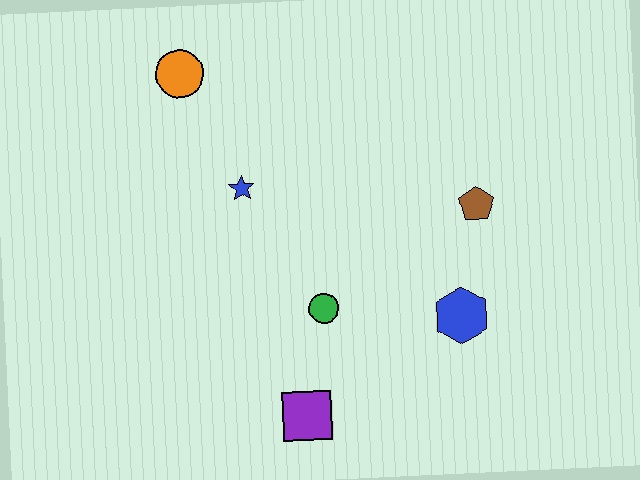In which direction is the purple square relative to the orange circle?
The purple square is below the orange circle.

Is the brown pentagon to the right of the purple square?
Yes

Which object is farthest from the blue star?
The blue hexagon is farthest from the blue star.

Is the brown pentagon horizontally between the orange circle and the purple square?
No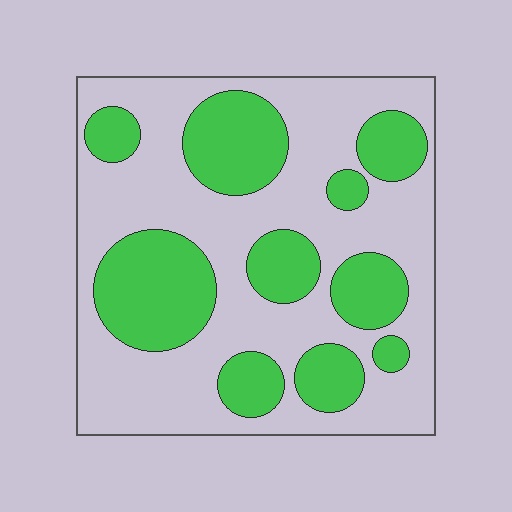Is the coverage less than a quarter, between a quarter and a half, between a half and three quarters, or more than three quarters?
Between a quarter and a half.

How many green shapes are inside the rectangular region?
10.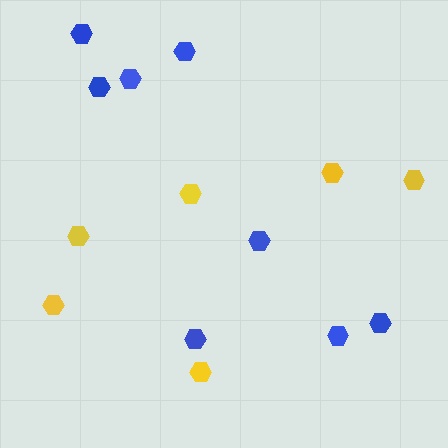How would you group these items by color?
There are 2 groups: one group of yellow hexagons (6) and one group of blue hexagons (8).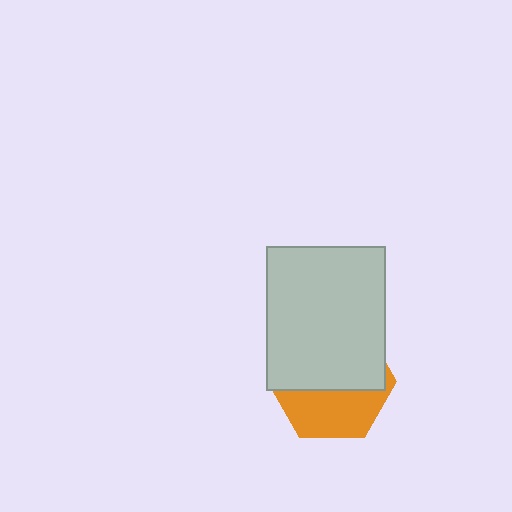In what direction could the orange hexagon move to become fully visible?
The orange hexagon could move down. That would shift it out from behind the light gray rectangle entirely.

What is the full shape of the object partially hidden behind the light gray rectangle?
The partially hidden object is an orange hexagon.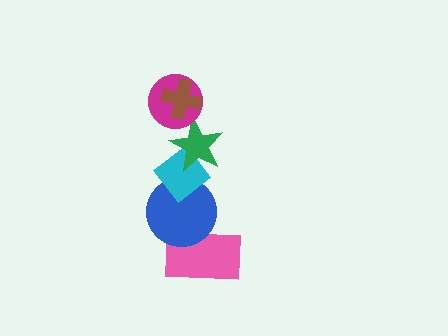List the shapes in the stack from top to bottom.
From top to bottom: the brown cross, the magenta circle, the green star, the cyan diamond, the blue circle, the pink rectangle.